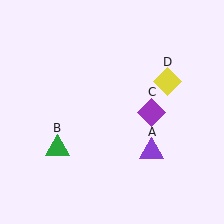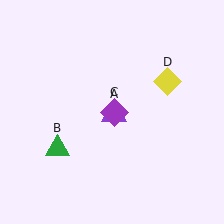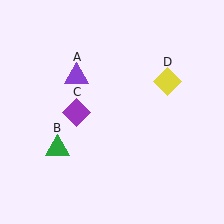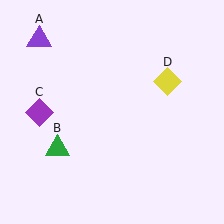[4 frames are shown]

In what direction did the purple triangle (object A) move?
The purple triangle (object A) moved up and to the left.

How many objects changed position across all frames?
2 objects changed position: purple triangle (object A), purple diamond (object C).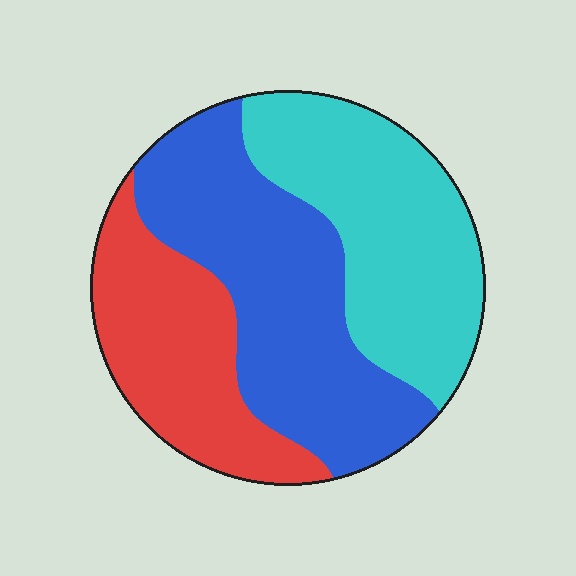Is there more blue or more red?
Blue.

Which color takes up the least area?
Red, at roughly 25%.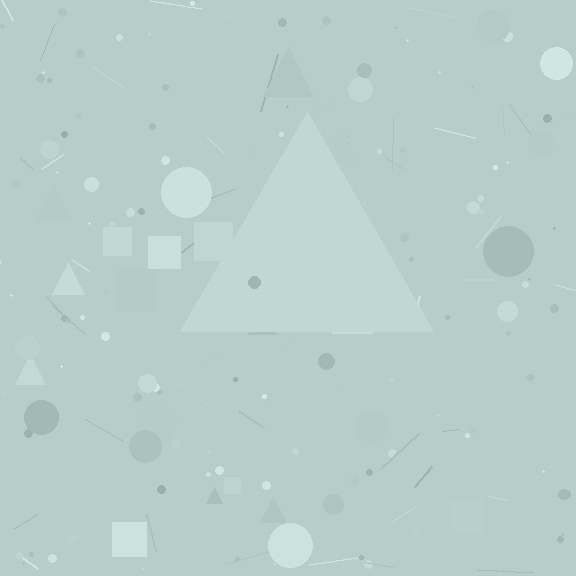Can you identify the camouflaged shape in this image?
The camouflaged shape is a triangle.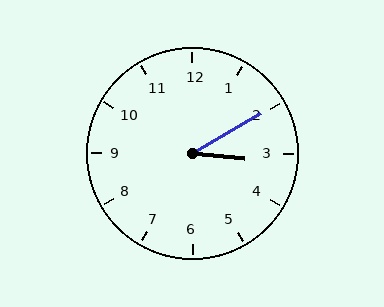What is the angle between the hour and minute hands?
Approximately 35 degrees.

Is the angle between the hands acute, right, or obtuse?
It is acute.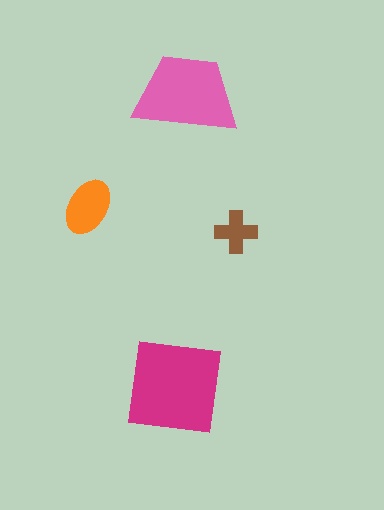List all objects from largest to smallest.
The magenta square, the pink trapezoid, the orange ellipse, the brown cross.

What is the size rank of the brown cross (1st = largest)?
4th.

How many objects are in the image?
There are 4 objects in the image.